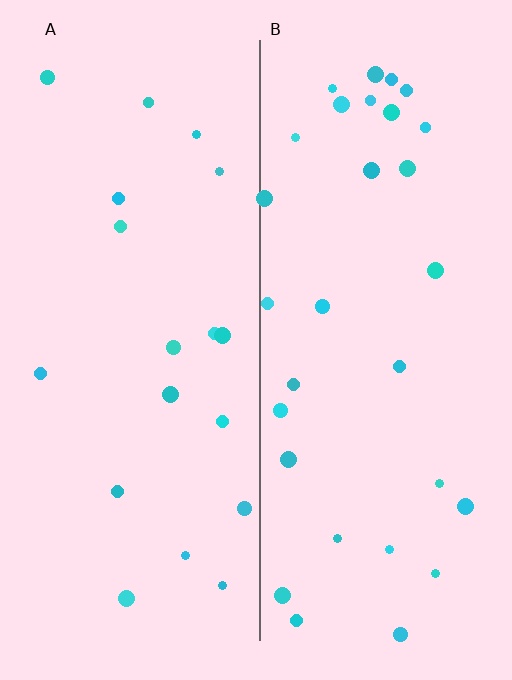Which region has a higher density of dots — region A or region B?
B (the right).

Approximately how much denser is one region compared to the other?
Approximately 1.6× — region B over region A.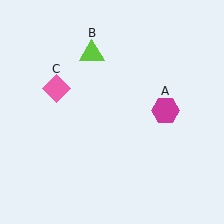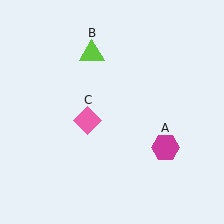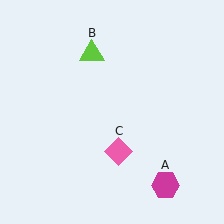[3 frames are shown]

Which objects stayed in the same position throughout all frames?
Lime triangle (object B) remained stationary.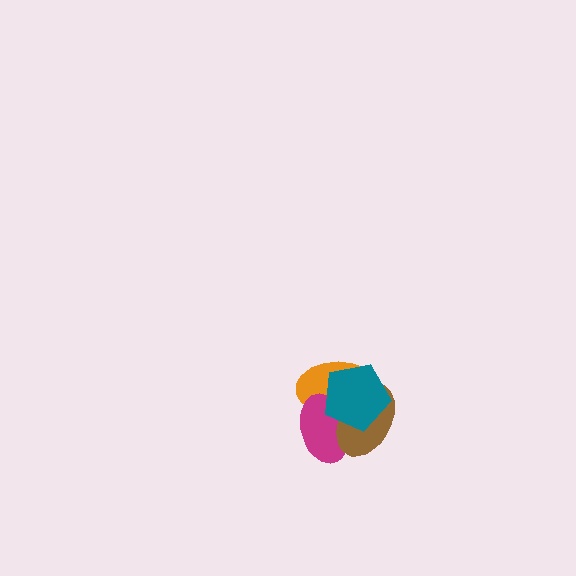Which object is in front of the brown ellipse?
The teal pentagon is in front of the brown ellipse.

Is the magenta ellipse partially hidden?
Yes, it is partially covered by another shape.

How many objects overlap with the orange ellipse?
3 objects overlap with the orange ellipse.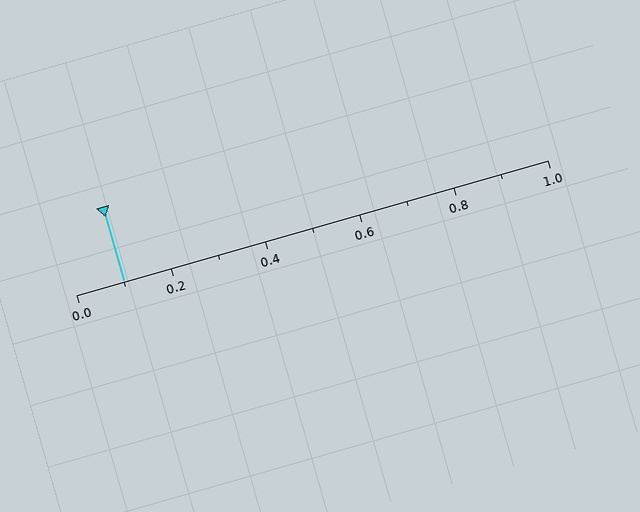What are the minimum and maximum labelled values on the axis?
The axis runs from 0.0 to 1.0.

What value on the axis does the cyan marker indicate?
The marker indicates approximately 0.1.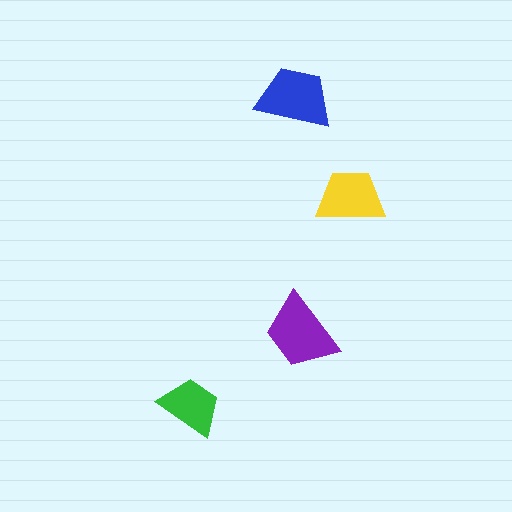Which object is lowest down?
The green trapezoid is bottommost.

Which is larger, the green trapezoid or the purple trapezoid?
The purple one.